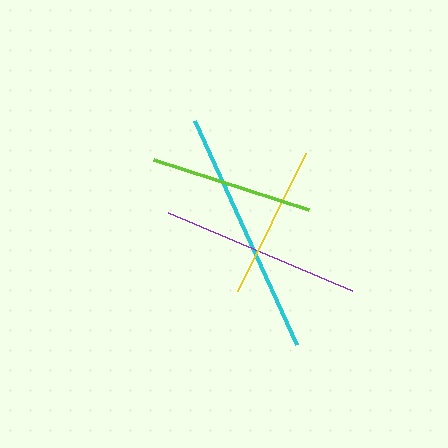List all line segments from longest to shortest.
From longest to shortest: cyan, purple, lime, yellow.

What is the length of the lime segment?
The lime segment is approximately 163 pixels long.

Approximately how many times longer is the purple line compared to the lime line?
The purple line is approximately 1.2 times the length of the lime line.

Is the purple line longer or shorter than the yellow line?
The purple line is longer than the yellow line.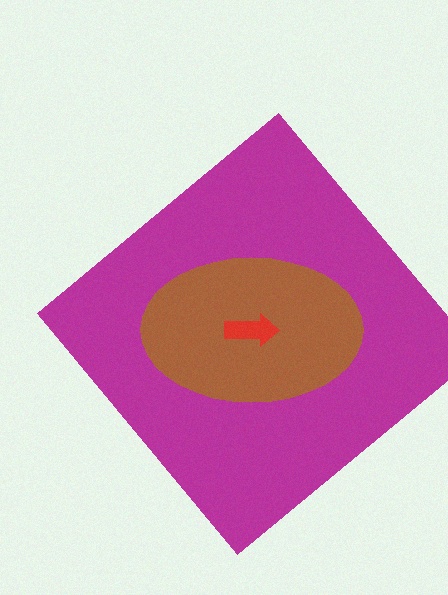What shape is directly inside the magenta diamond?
The brown ellipse.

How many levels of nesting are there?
3.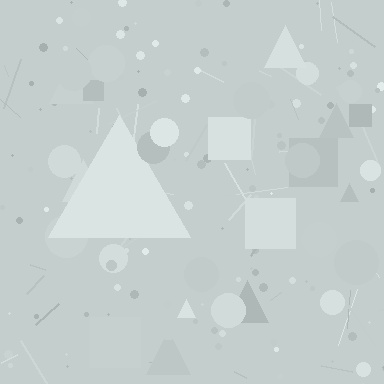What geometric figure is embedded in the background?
A triangle is embedded in the background.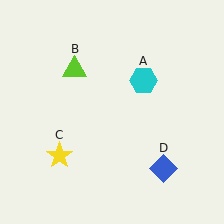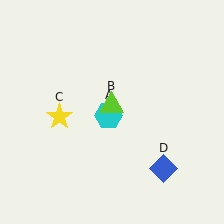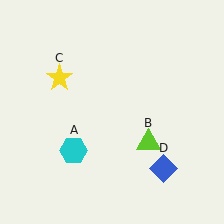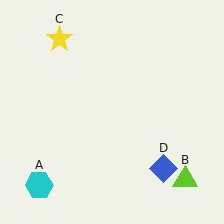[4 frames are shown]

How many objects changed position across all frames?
3 objects changed position: cyan hexagon (object A), lime triangle (object B), yellow star (object C).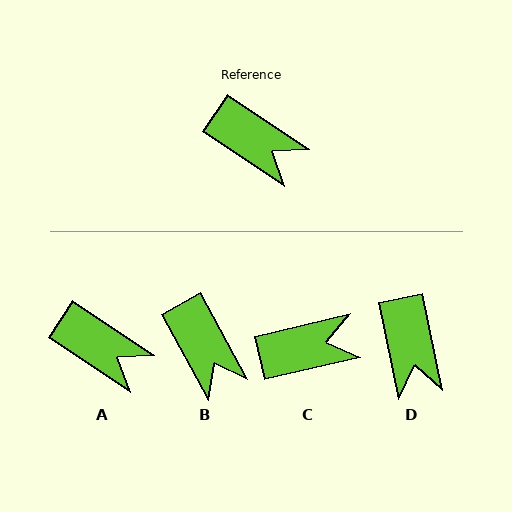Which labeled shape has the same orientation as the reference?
A.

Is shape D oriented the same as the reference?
No, it is off by about 45 degrees.